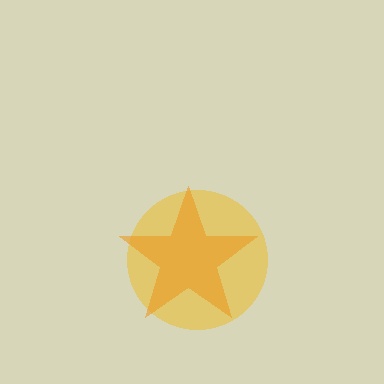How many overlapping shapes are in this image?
There are 2 overlapping shapes in the image.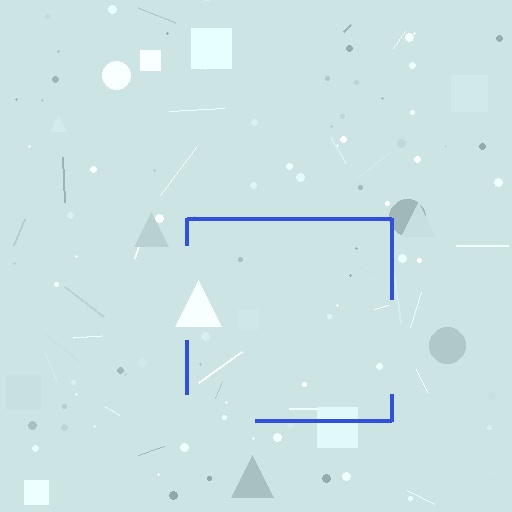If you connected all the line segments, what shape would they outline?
They would outline a square.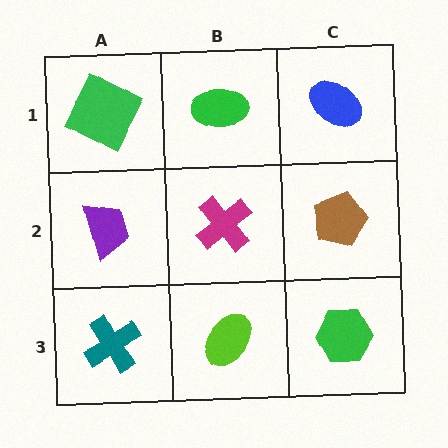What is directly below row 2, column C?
A green hexagon.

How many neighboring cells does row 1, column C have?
2.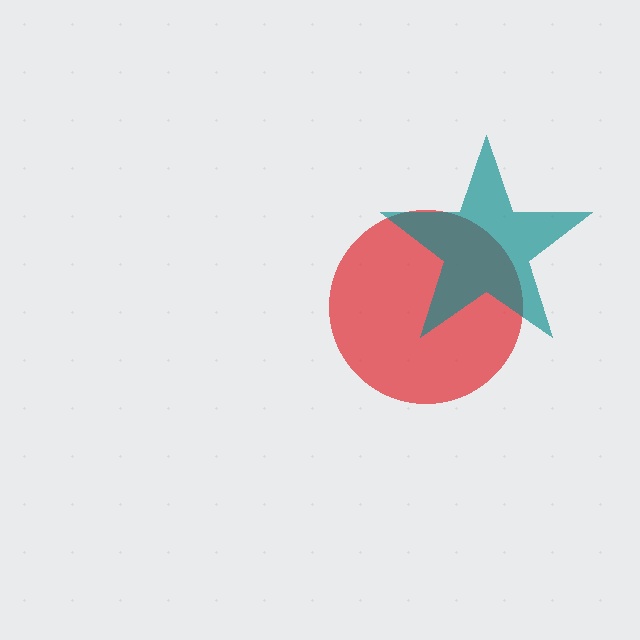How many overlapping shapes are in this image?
There are 2 overlapping shapes in the image.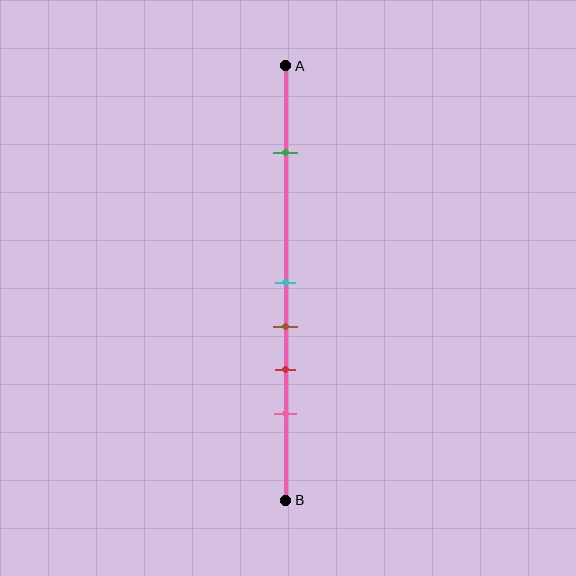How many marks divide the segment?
There are 5 marks dividing the segment.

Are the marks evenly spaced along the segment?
No, the marks are not evenly spaced.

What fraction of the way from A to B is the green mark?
The green mark is approximately 20% (0.2) of the way from A to B.